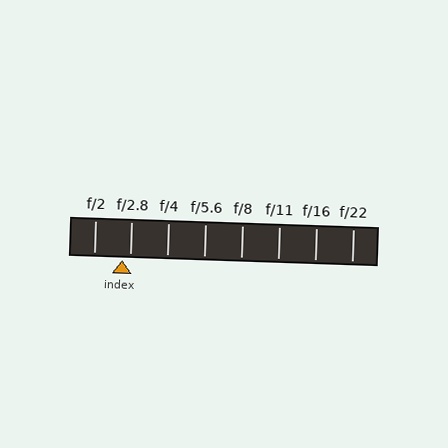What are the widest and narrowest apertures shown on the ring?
The widest aperture shown is f/2 and the narrowest is f/22.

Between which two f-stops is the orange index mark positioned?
The index mark is between f/2 and f/2.8.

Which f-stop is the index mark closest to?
The index mark is closest to f/2.8.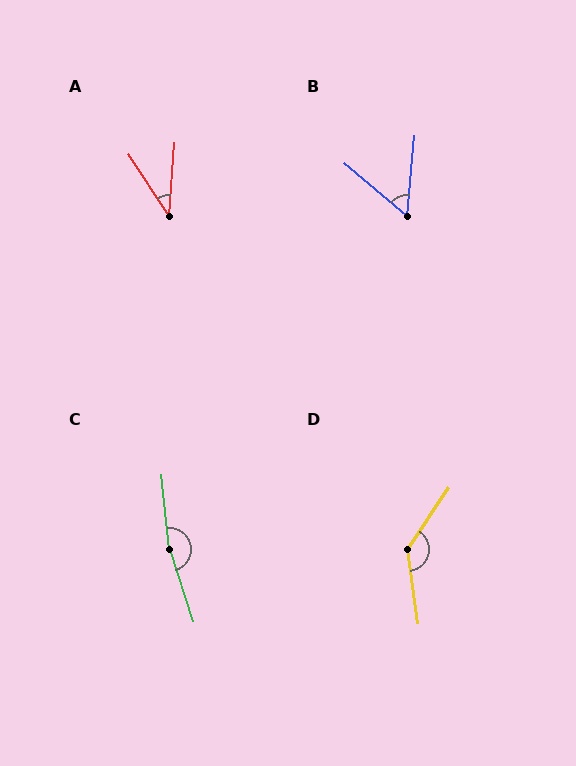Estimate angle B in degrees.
Approximately 54 degrees.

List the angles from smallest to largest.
A (37°), B (54°), D (138°), C (168°).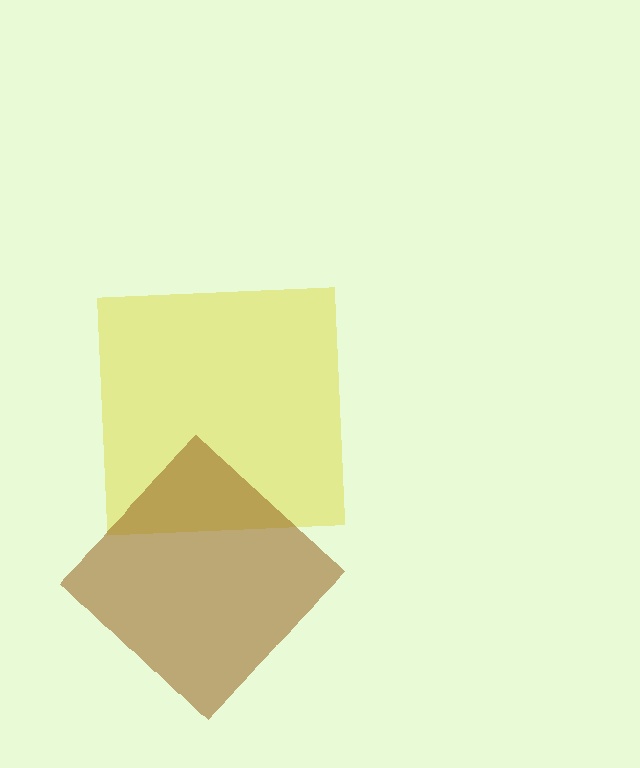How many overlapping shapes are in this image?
There are 2 overlapping shapes in the image.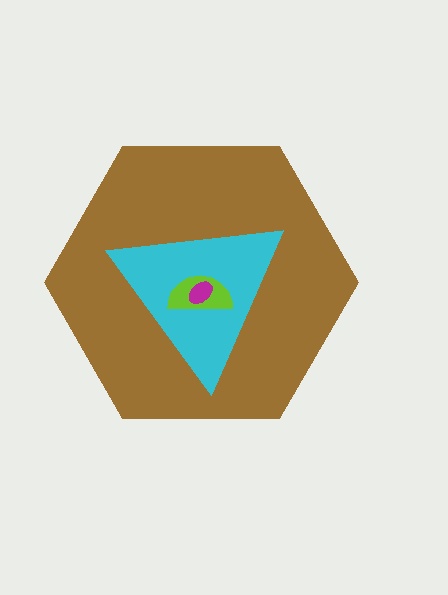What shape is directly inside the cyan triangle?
The lime semicircle.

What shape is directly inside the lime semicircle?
The magenta ellipse.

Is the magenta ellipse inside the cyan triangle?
Yes.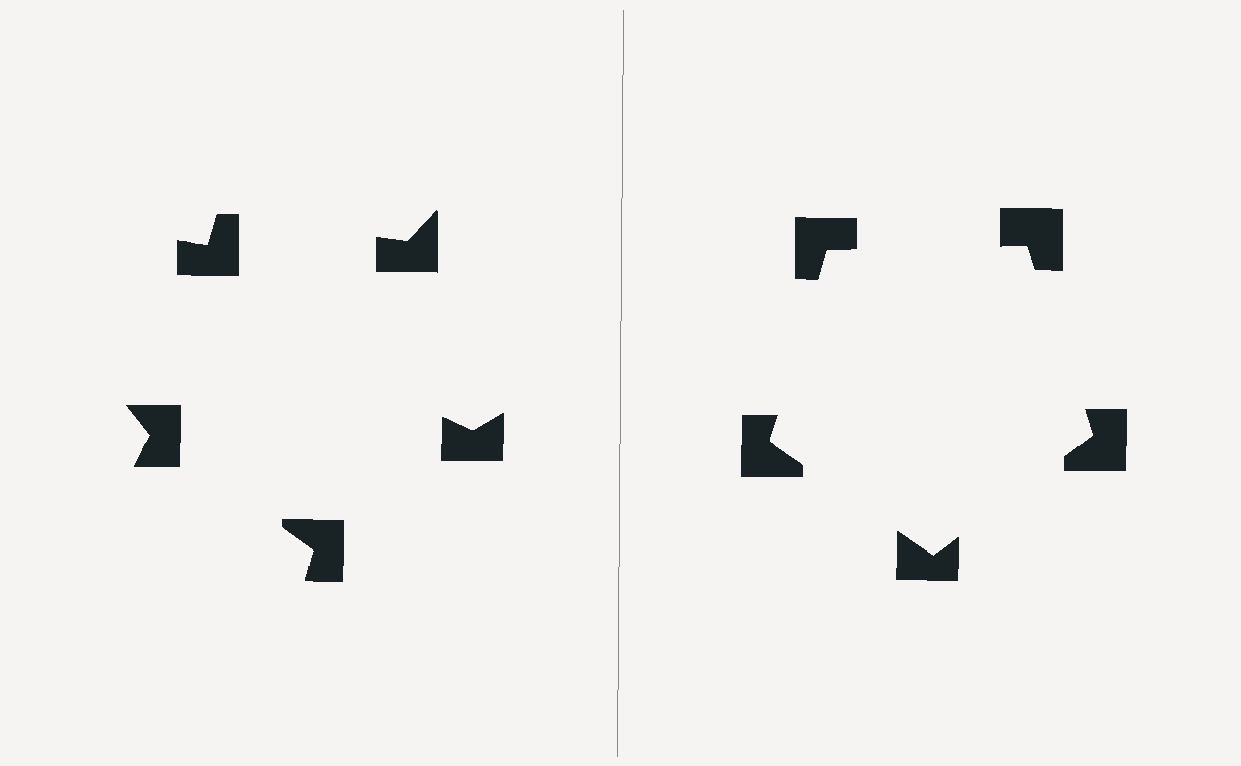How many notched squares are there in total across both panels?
10 — 5 on each side.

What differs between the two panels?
The notched squares are positioned identically on both sides; only the wedge orientations differ. On the right they align to a pentagon; on the left they are misaligned.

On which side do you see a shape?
An illusory pentagon appears on the right side. On the left side the wedge cuts are rotated, so no coherent shape forms.